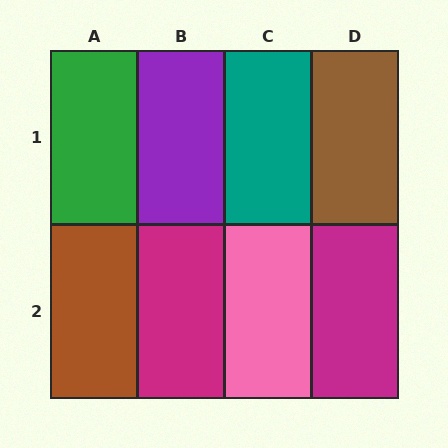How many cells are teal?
1 cell is teal.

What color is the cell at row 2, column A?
Brown.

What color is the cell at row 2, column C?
Pink.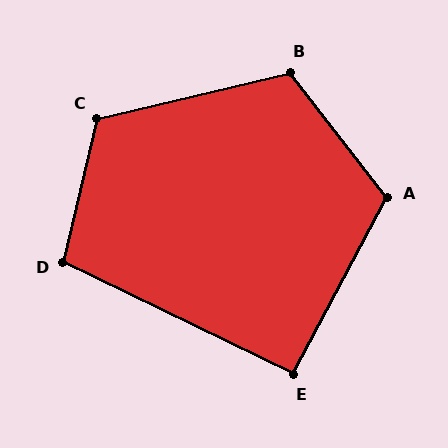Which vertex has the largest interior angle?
C, at approximately 116 degrees.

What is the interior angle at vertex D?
Approximately 103 degrees (obtuse).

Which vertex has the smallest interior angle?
E, at approximately 92 degrees.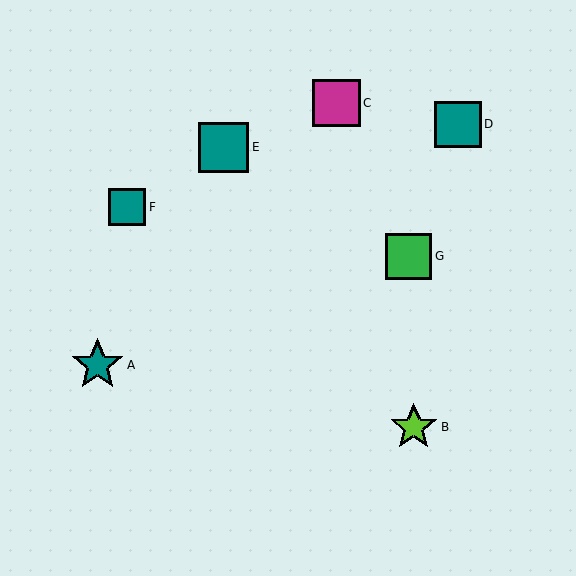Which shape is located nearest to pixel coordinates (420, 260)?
The green square (labeled G) at (409, 256) is nearest to that location.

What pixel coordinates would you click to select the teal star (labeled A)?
Click at (97, 365) to select the teal star A.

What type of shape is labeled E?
Shape E is a teal square.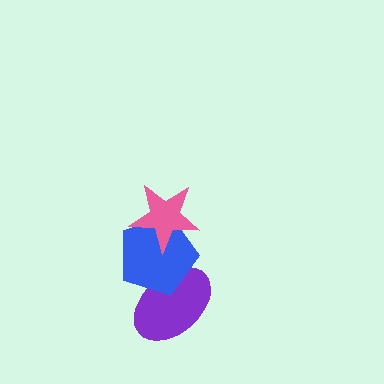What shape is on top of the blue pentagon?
The pink star is on top of the blue pentagon.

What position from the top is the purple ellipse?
The purple ellipse is 3rd from the top.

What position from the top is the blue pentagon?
The blue pentagon is 2nd from the top.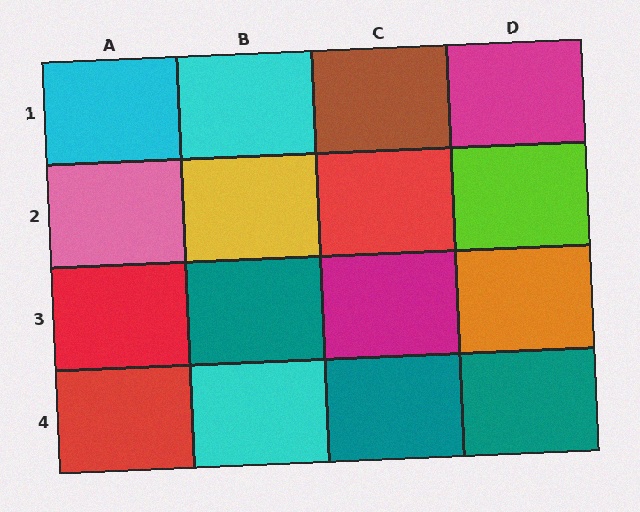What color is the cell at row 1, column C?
Brown.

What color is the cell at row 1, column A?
Cyan.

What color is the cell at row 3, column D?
Orange.